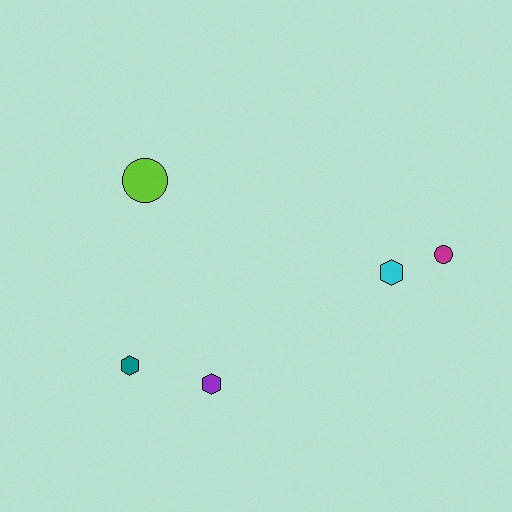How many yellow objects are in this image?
There are no yellow objects.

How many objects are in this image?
There are 5 objects.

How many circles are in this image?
There are 2 circles.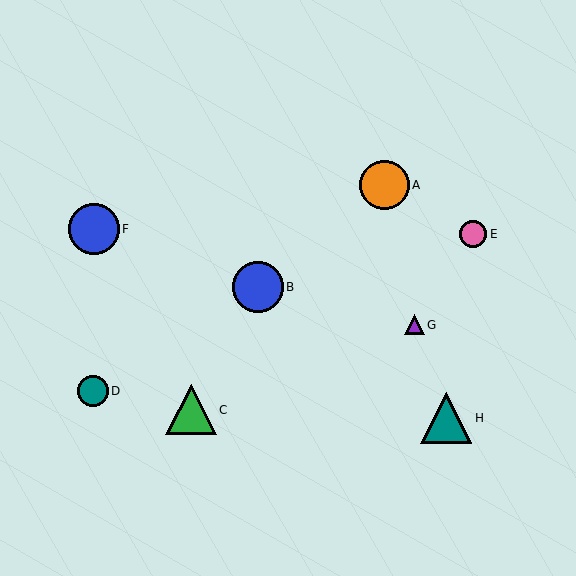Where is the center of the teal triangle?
The center of the teal triangle is at (446, 418).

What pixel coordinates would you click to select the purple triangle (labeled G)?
Click at (414, 325) to select the purple triangle G.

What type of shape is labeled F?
Shape F is a blue circle.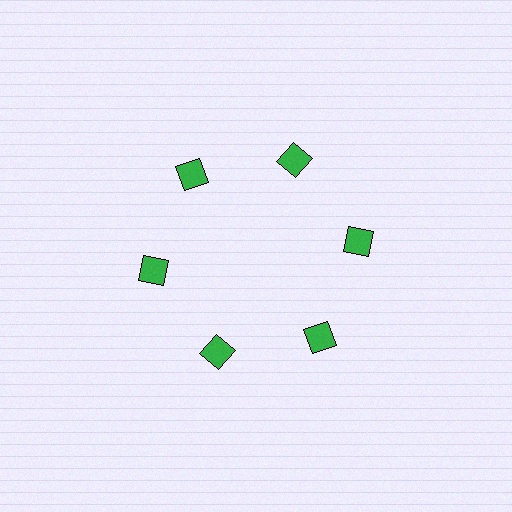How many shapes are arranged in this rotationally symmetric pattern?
There are 6 shapes, arranged in 6 groups of 1.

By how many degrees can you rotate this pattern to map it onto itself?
The pattern maps onto itself every 60 degrees of rotation.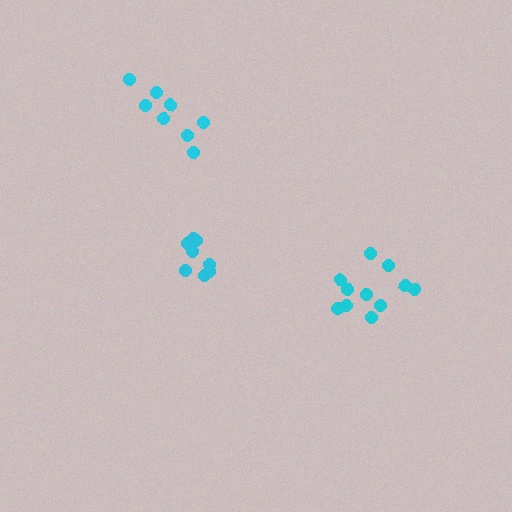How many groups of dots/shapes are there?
There are 3 groups.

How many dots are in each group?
Group 1: 11 dots, Group 2: 8 dots, Group 3: 8 dots (27 total).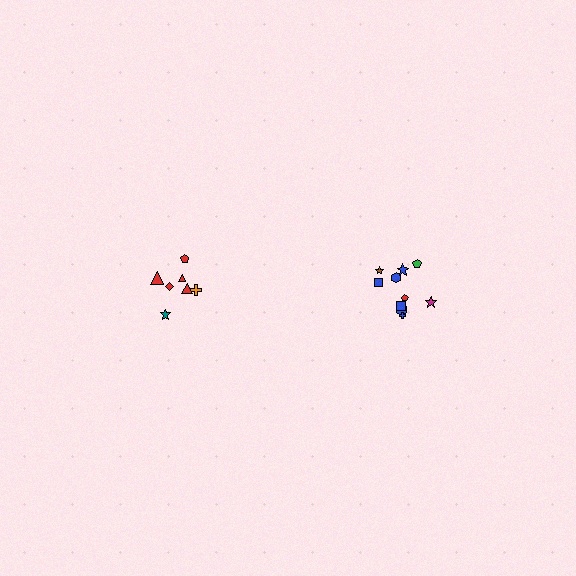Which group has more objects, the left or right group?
The right group.